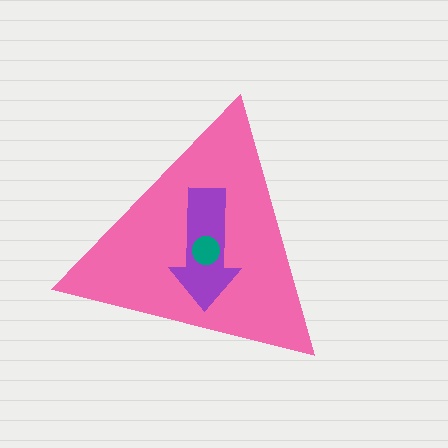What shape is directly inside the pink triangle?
The purple arrow.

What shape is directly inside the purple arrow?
The teal circle.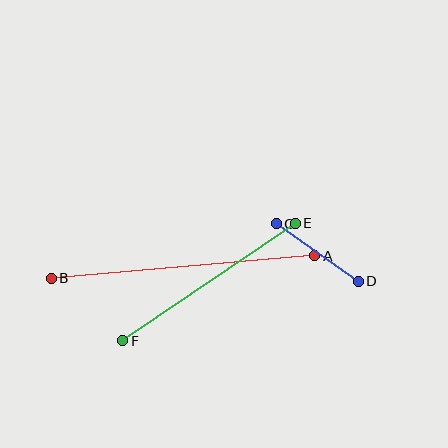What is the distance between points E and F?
The distance is approximately 209 pixels.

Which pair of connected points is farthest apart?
Points A and B are farthest apart.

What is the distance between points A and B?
The distance is approximately 264 pixels.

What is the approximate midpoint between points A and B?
The midpoint is at approximately (183, 267) pixels.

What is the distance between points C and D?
The distance is approximately 100 pixels.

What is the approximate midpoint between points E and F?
The midpoint is at approximately (209, 282) pixels.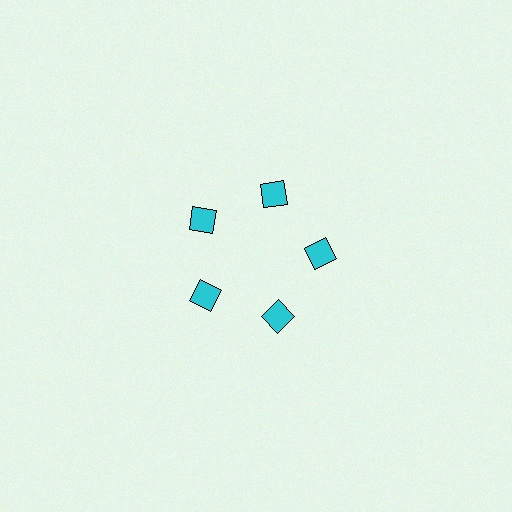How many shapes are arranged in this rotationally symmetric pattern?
There are 5 shapes, arranged in 5 groups of 1.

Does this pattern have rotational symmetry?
Yes, this pattern has 5-fold rotational symmetry. It looks the same after rotating 72 degrees around the center.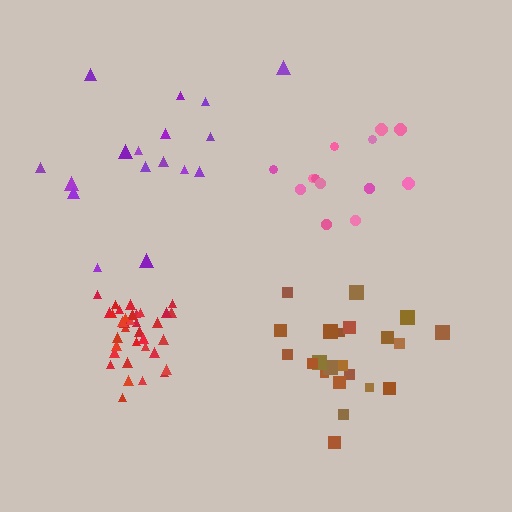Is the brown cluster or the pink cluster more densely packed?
Brown.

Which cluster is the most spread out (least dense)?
Purple.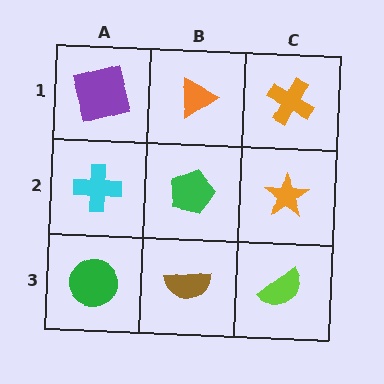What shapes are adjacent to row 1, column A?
A cyan cross (row 2, column A), an orange triangle (row 1, column B).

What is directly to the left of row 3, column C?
A brown semicircle.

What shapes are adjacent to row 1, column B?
A green pentagon (row 2, column B), a purple square (row 1, column A), an orange cross (row 1, column C).